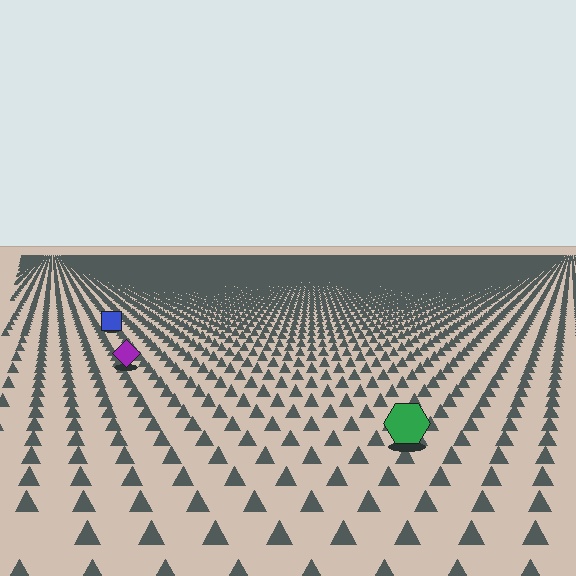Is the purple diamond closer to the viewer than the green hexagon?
No. The green hexagon is closer — you can tell from the texture gradient: the ground texture is coarser near it.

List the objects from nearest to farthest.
From nearest to farthest: the green hexagon, the purple diamond, the blue square.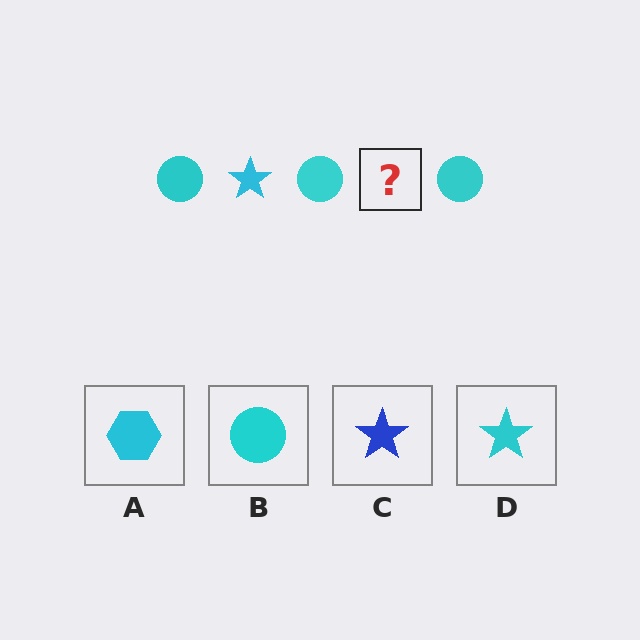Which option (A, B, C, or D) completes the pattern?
D.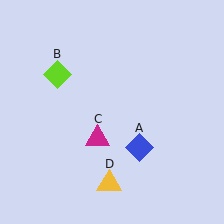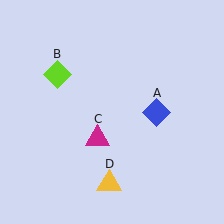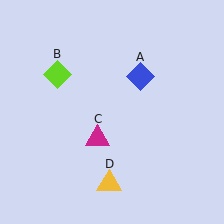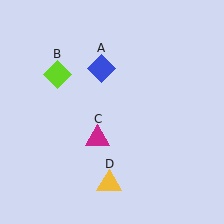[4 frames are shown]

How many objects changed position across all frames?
1 object changed position: blue diamond (object A).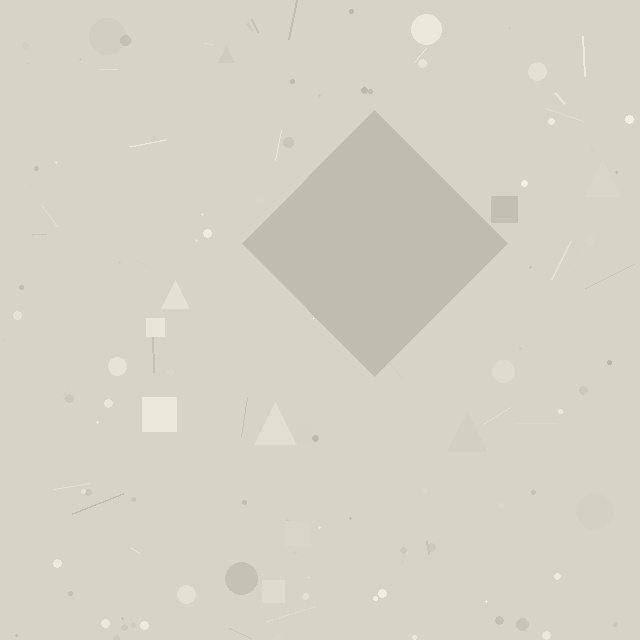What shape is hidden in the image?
A diamond is hidden in the image.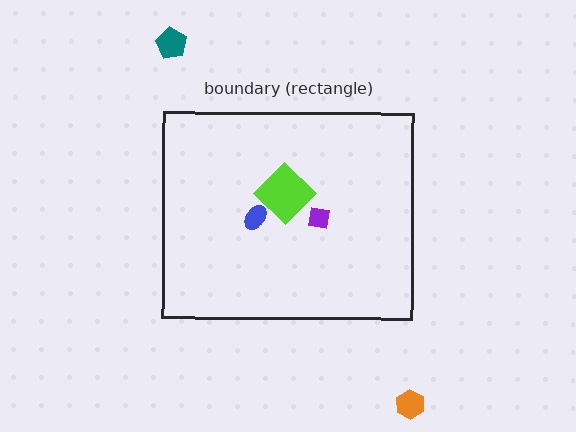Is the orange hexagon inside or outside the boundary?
Outside.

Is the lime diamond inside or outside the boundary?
Inside.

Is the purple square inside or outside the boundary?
Inside.